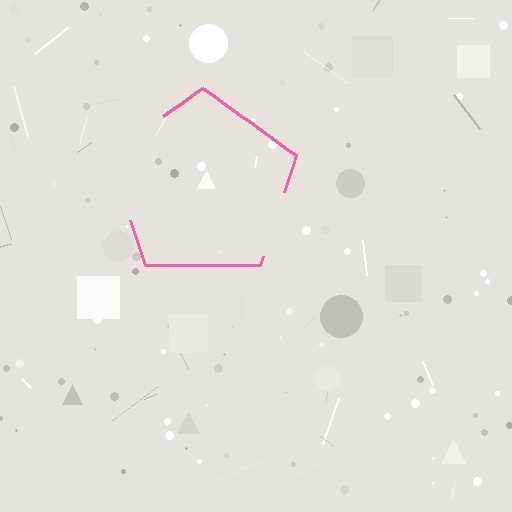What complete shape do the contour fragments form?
The contour fragments form a pentagon.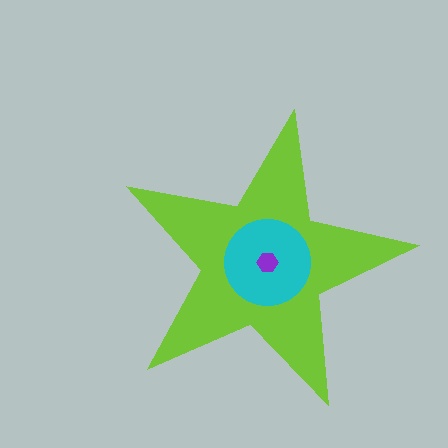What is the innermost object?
The purple hexagon.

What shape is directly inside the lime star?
The cyan circle.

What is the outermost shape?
The lime star.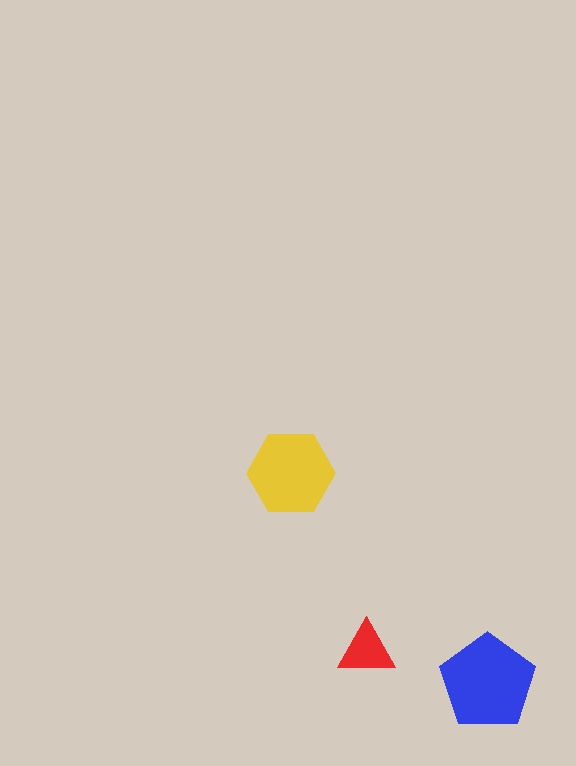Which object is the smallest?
The red triangle.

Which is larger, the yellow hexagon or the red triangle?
The yellow hexagon.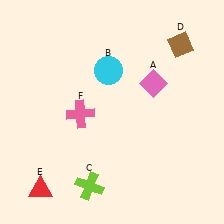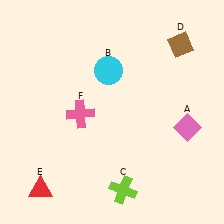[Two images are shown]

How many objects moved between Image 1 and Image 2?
2 objects moved between the two images.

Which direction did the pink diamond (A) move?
The pink diamond (A) moved down.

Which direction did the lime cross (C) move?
The lime cross (C) moved right.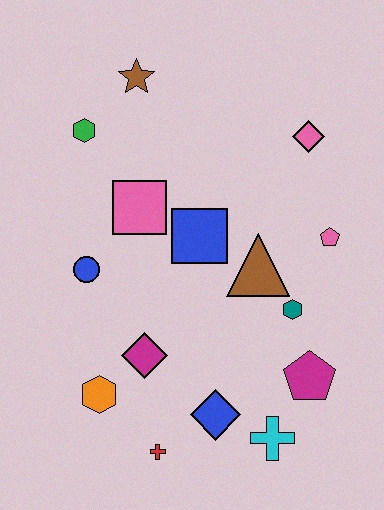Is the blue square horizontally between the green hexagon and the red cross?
No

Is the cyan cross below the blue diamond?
Yes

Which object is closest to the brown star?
The green hexagon is closest to the brown star.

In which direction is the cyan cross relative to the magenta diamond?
The cyan cross is to the right of the magenta diamond.